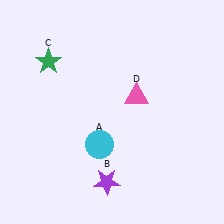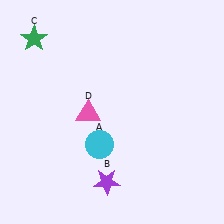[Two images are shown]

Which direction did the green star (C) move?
The green star (C) moved up.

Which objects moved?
The objects that moved are: the green star (C), the pink triangle (D).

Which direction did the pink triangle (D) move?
The pink triangle (D) moved left.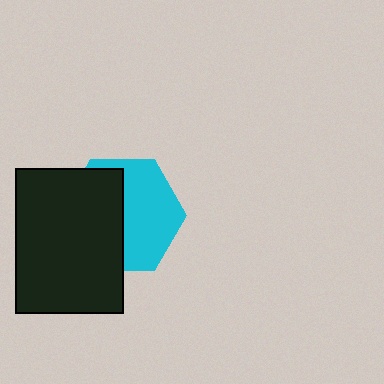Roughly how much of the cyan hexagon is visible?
About half of it is visible (roughly 52%).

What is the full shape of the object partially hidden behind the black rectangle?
The partially hidden object is a cyan hexagon.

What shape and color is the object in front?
The object in front is a black rectangle.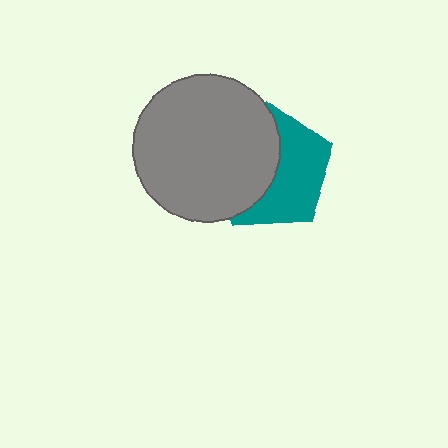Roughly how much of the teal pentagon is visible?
About half of it is visible (roughly 50%).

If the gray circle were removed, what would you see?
You would see the complete teal pentagon.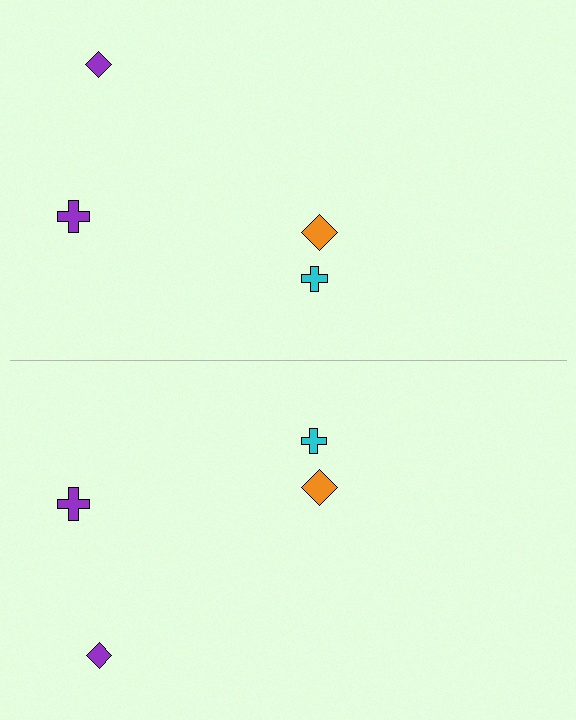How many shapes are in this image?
There are 8 shapes in this image.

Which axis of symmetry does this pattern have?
The pattern has a horizontal axis of symmetry running through the center of the image.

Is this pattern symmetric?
Yes, this pattern has bilateral (reflection) symmetry.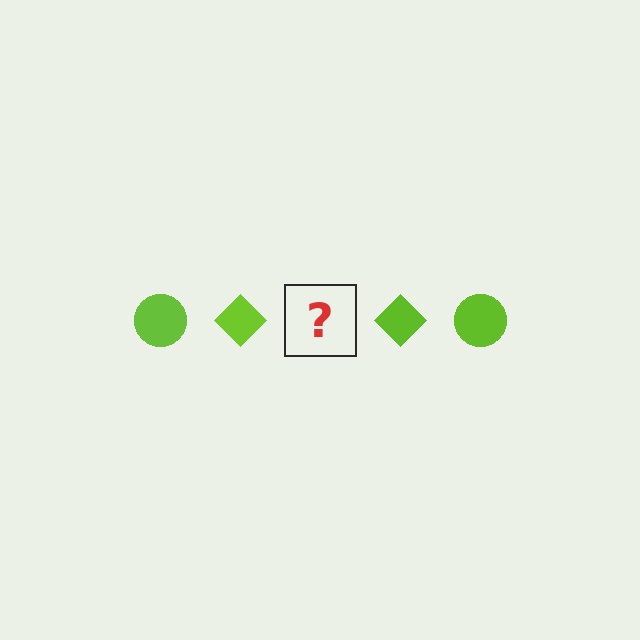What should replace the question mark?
The question mark should be replaced with a lime circle.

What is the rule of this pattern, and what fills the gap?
The rule is that the pattern cycles through circle, diamond shapes in lime. The gap should be filled with a lime circle.